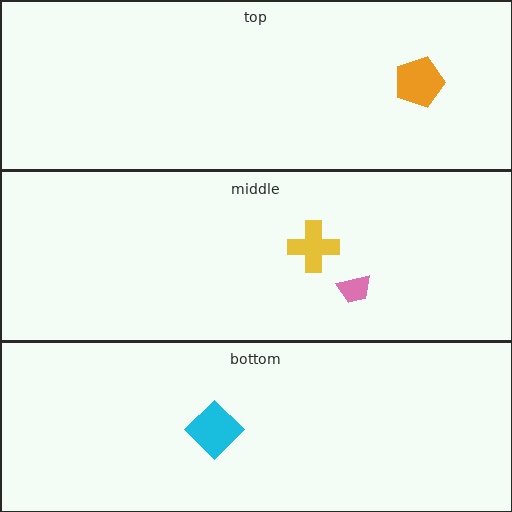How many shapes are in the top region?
1.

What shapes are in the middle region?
The pink trapezoid, the yellow cross.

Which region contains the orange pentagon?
The top region.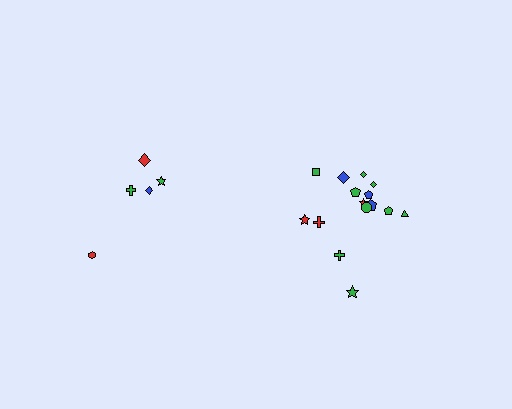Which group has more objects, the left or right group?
The right group.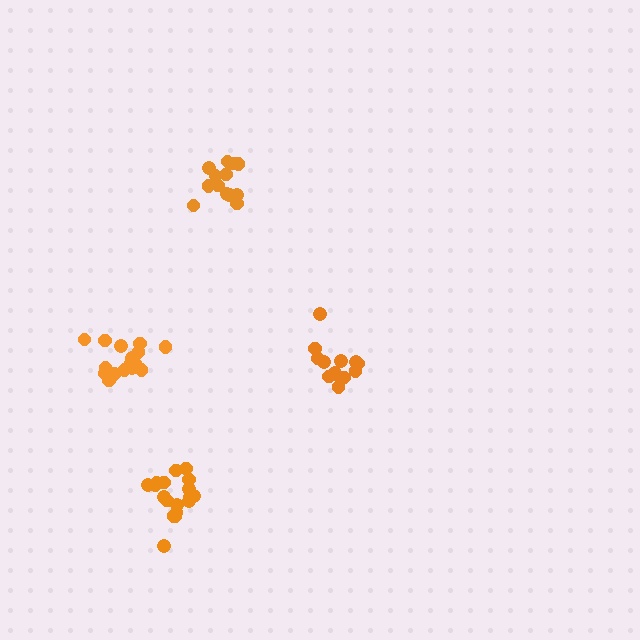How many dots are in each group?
Group 1: 16 dots, Group 2: 18 dots, Group 3: 14 dots, Group 4: 13 dots (61 total).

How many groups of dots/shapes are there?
There are 4 groups.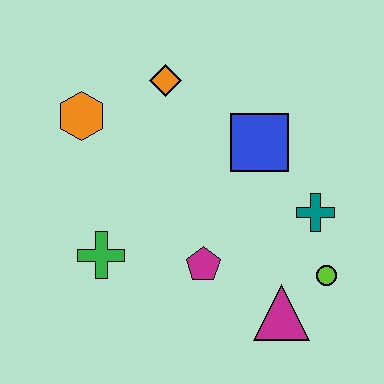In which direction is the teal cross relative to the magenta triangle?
The teal cross is above the magenta triangle.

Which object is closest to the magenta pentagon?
The magenta triangle is closest to the magenta pentagon.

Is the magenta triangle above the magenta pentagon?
No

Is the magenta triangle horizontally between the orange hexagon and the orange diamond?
No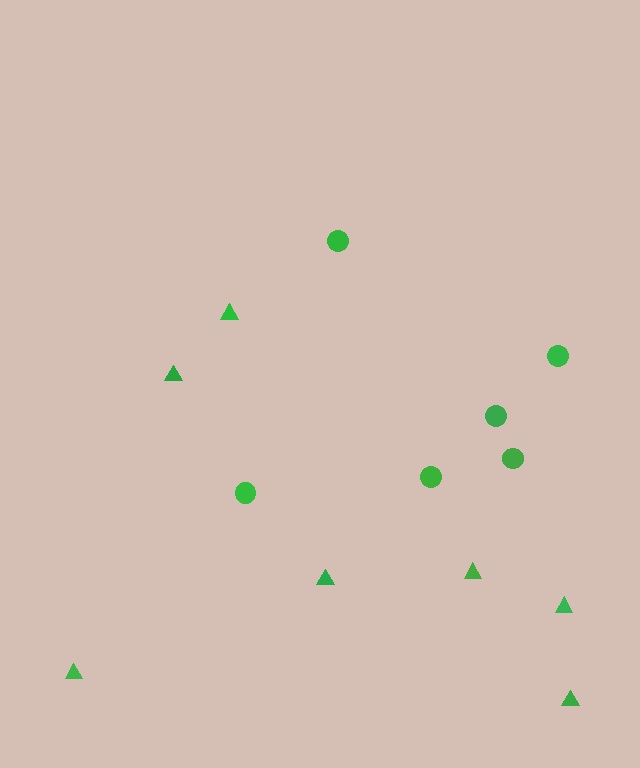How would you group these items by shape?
There are 2 groups: one group of circles (6) and one group of triangles (7).